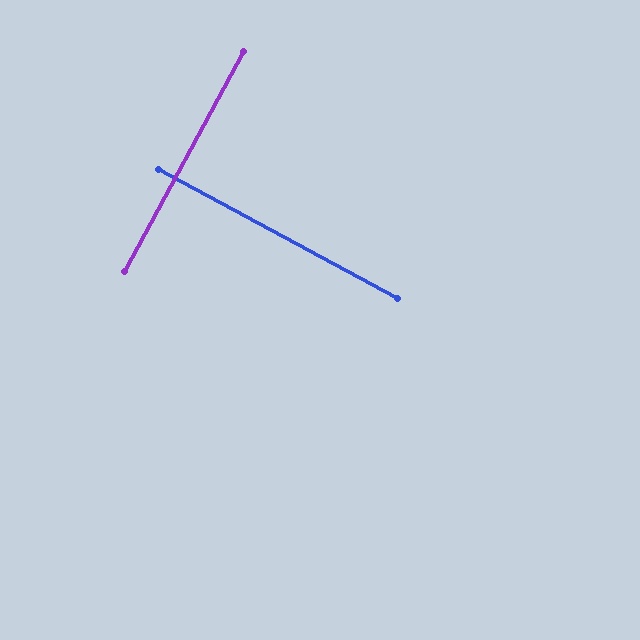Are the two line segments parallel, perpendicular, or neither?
Perpendicular — they meet at approximately 90°.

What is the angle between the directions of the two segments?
Approximately 90 degrees.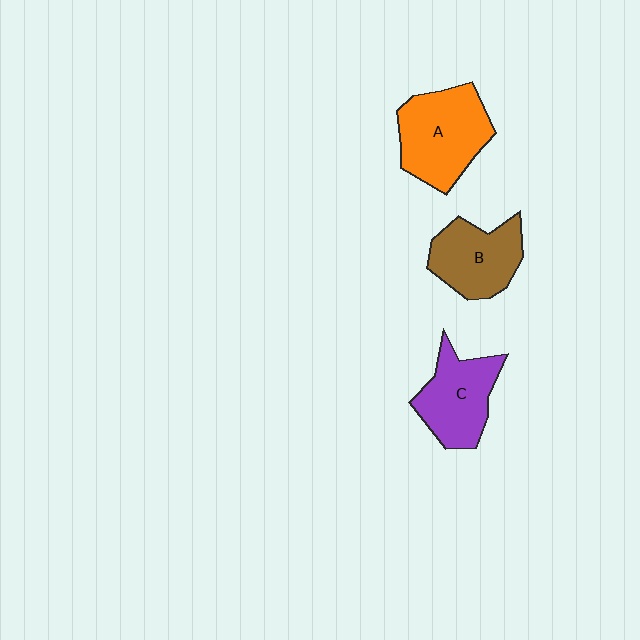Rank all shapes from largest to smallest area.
From largest to smallest: A (orange), C (purple), B (brown).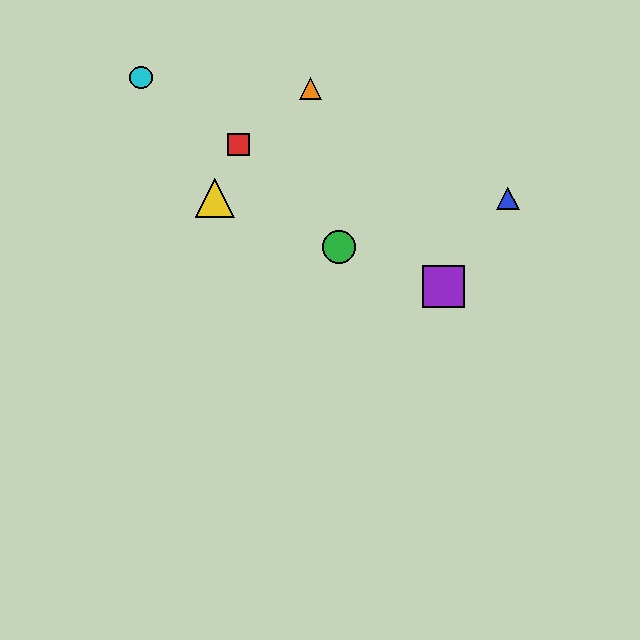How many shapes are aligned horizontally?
2 shapes (the blue triangle, the yellow triangle) are aligned horizontally.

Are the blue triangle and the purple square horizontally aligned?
No, the blue triangle is at y≈198 and the purple square is at y≈286.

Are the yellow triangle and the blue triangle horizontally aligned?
Yes, both are at y≈198.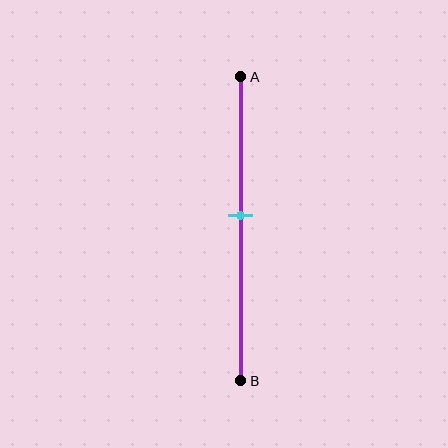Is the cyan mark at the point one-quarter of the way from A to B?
No, the mark is at about 45% from A, not at the 25% one-quarter point.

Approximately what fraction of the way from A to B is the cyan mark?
The cyan mark is approximately 45% of the way from A to B.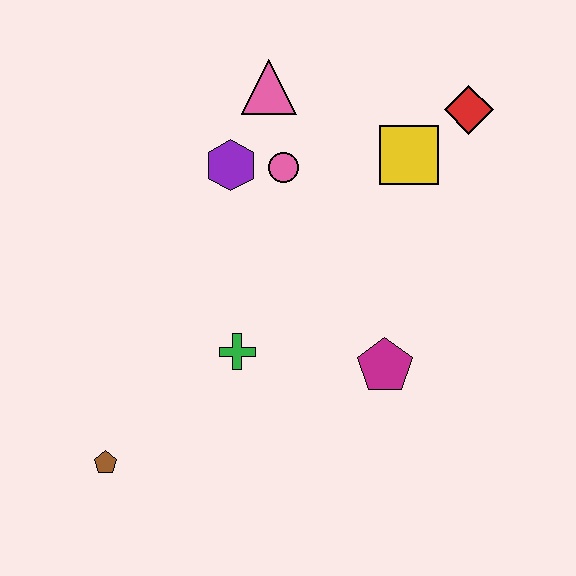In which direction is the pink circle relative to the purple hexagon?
The pink circle is to the right of the purple hexagon.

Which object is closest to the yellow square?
The red diamond is closest to the yellow square.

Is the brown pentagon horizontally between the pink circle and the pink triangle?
No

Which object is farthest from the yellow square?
The brown pentagon is farthest from the yellow square.